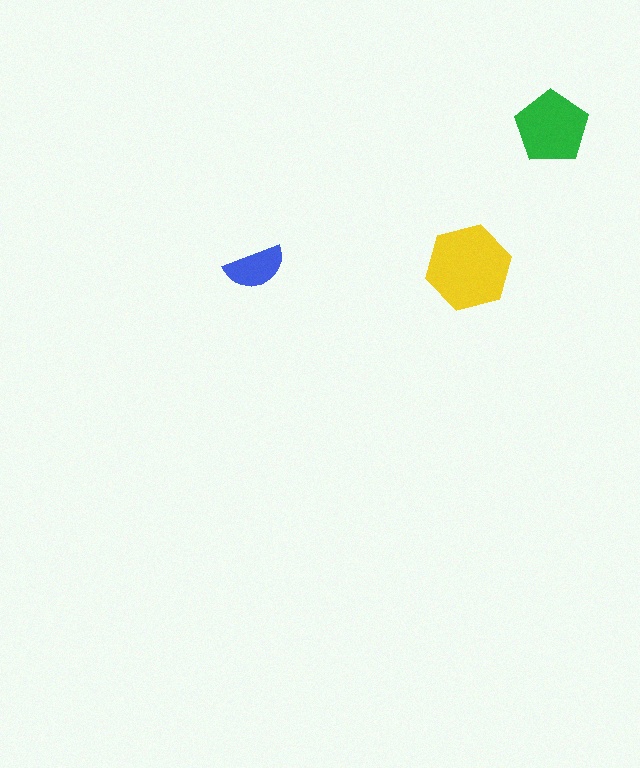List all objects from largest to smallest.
The yellow hexagon, the green pentagon, the blue semicircle.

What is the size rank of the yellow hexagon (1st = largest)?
1st.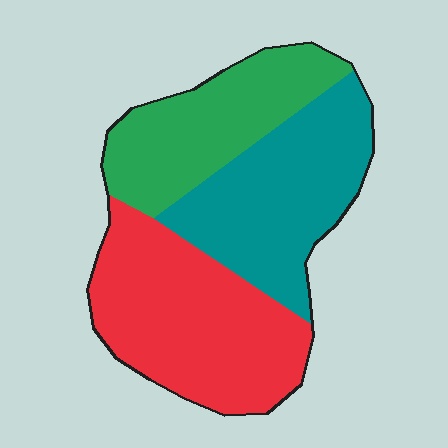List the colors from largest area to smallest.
From largest to smallest: red, teal, green.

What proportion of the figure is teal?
Teal takes up about one third (1/3) of the figure.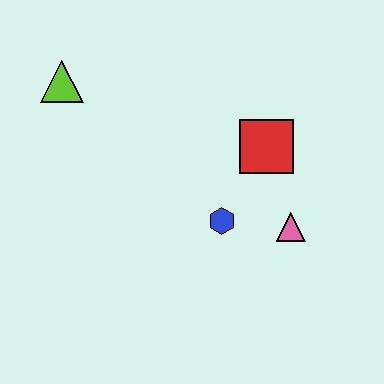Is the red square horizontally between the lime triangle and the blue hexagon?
No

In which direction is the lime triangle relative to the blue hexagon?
The lime triangle is to the left of the blue hexagon.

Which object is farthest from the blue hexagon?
The lime triangle is farthest from the blue hexagon.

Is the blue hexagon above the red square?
No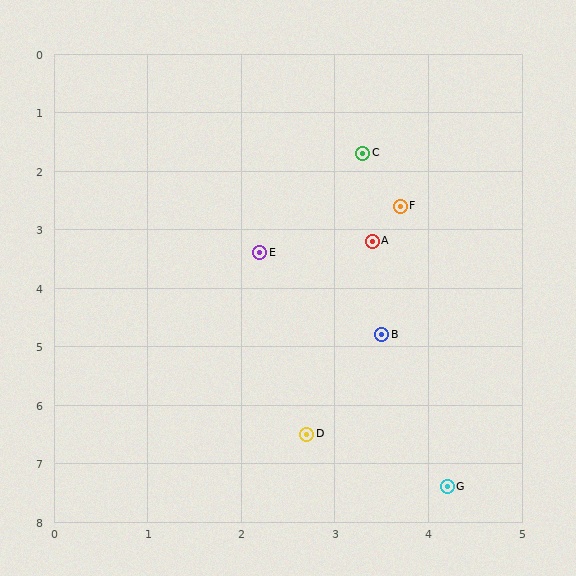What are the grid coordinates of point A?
Point A is at approximately (3.4, 3.2).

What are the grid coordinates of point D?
Point D is at approximately (2.7, 6.5).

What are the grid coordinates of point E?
Point E is at approximately (2.2, 3.4).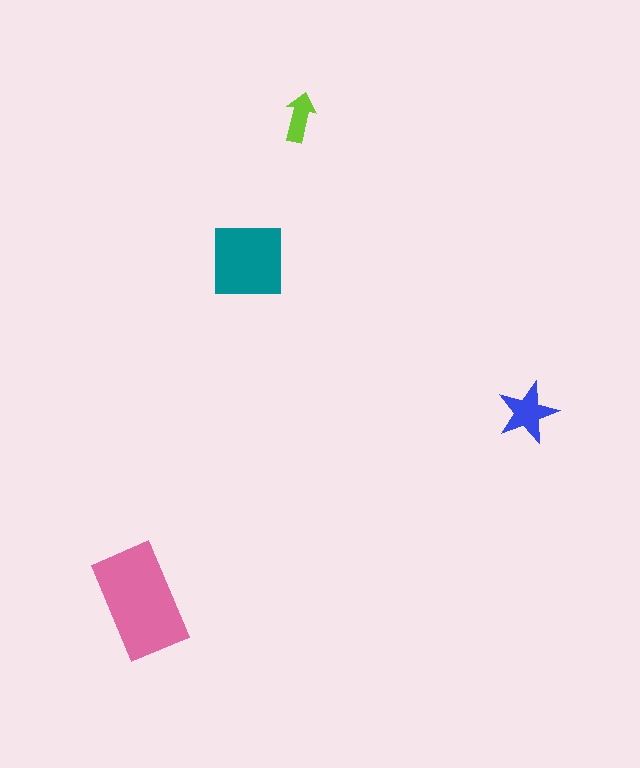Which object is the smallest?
The lime arrow.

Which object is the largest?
The pink rectangle.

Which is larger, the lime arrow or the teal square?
The teal square.